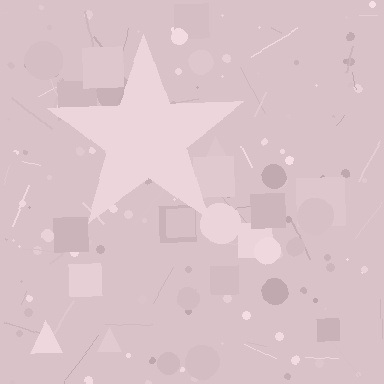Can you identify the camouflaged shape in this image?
The camouflaged shape is a star.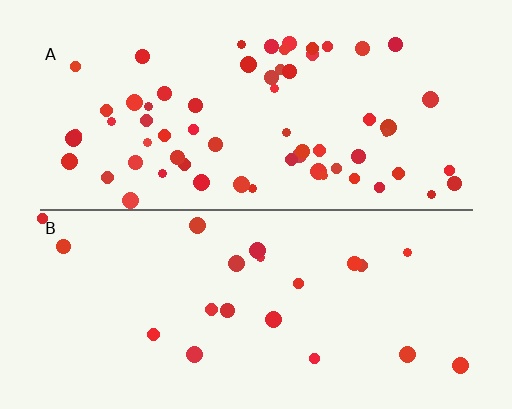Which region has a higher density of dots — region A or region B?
A (the top).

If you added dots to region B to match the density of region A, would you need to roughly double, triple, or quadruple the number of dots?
Approximately triple.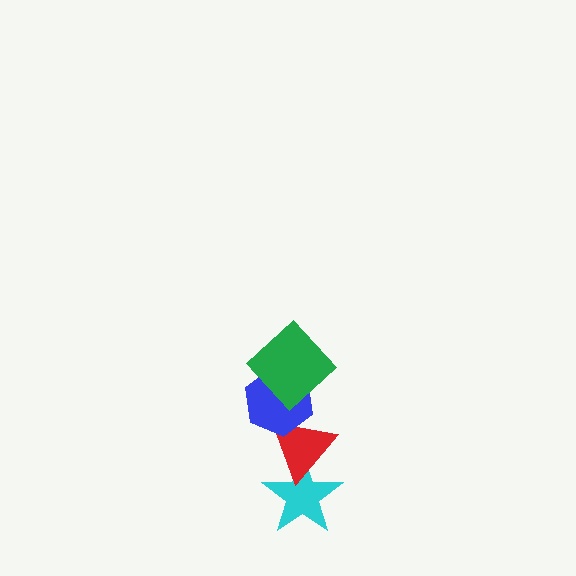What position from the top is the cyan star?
The cyan star is 4th from the top.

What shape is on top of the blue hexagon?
The green diamond is on top of the blue hexagon.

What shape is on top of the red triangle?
The blue hexagon is on top of the red triangle.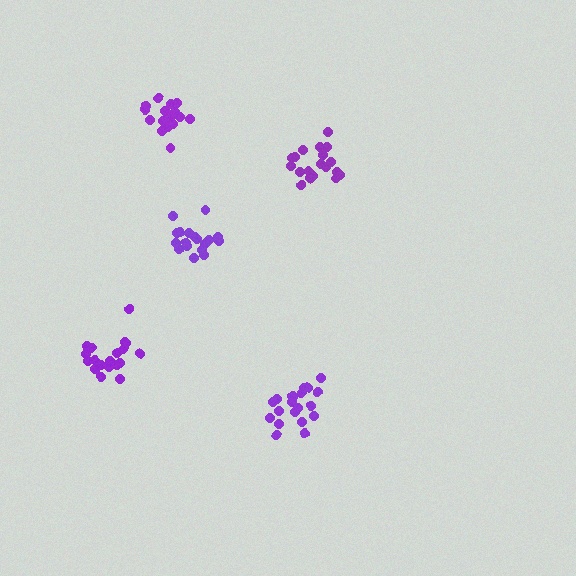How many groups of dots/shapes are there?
There are 5 groups.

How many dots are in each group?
Group 1: 19 dots, Group 2: 20 dots, Group 3: 18 dots, Group 4: 20 dots, Group 5: 20 dots (97 total).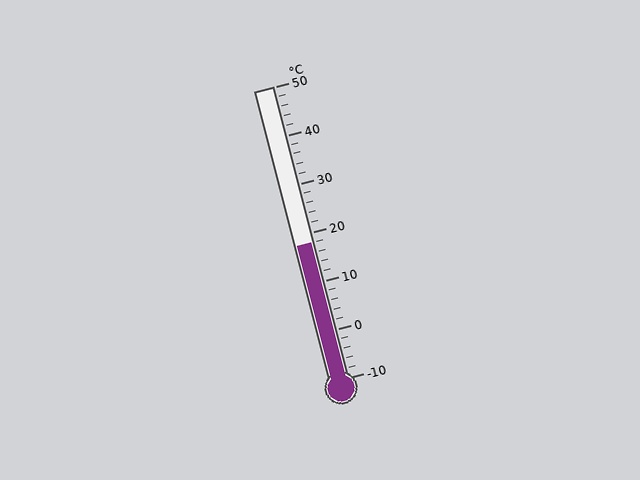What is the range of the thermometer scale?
The thermometer scale ranges from -10°C to 50°C.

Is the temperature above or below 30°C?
The temperature is below 30°C.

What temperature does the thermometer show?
The thermometer shows approximately 18°C.